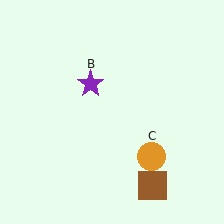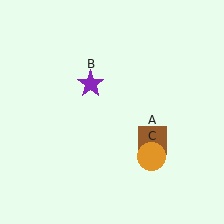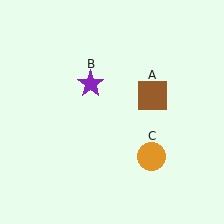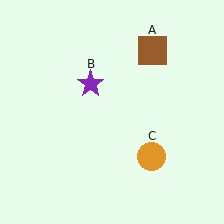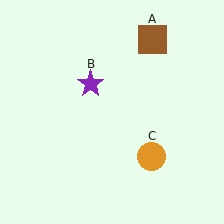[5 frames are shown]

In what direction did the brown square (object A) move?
The brown square (object A) moved up.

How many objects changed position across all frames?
1 object changed position: brown square (object A).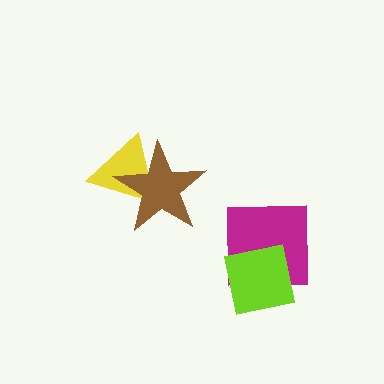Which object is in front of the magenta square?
The lime square is in front of the magenta square.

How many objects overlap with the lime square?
1 object overlaps with the lime square.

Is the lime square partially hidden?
No, no other shape covers it.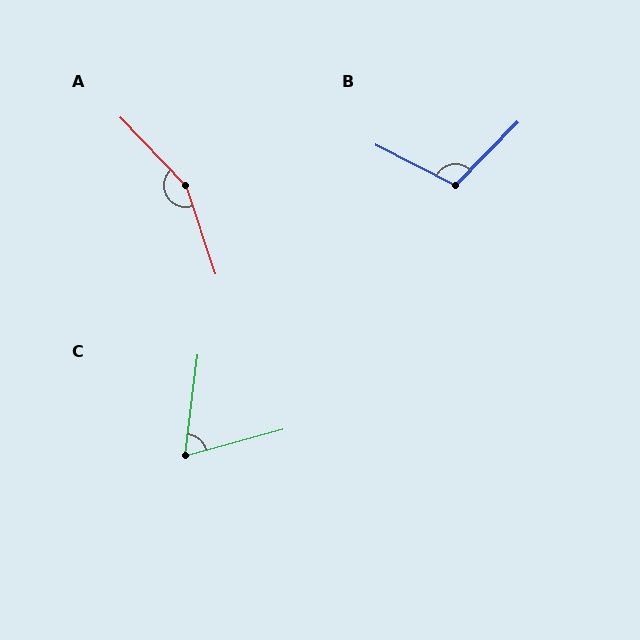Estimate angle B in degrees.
Approximately 108 degrees.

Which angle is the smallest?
C, at approximately 68 degrees.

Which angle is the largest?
A, at approximately 155 degrees.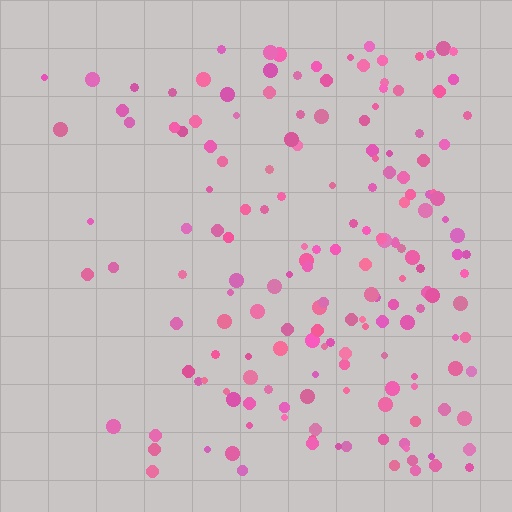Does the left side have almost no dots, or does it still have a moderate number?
Still a moderate number, just noticeably fewer than the right.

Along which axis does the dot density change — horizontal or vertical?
Horizontal.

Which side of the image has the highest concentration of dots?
The right.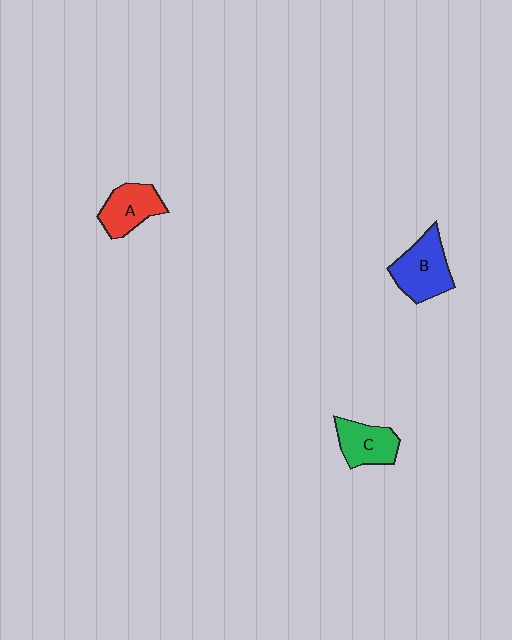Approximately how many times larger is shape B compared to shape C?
Approximately 1.3 times.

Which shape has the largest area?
Shape B (blue).